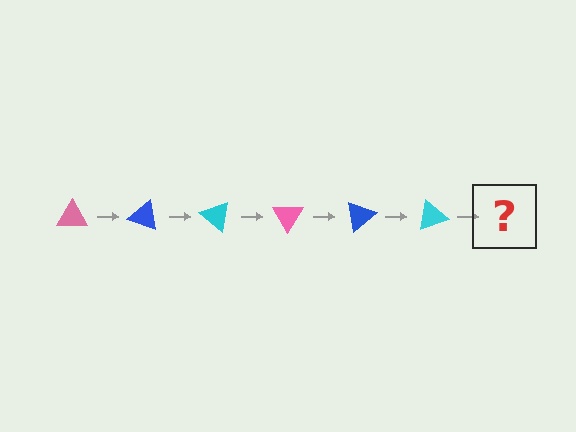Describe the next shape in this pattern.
It should be a pink triangle, rotated 120 degrees from the start.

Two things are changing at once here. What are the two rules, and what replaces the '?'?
The two rules are that it rotates 20 degrees each step and the color cycles through pink, blue, and cyan. The '?' should be a pink triangle, rotated 120 degrees from the start.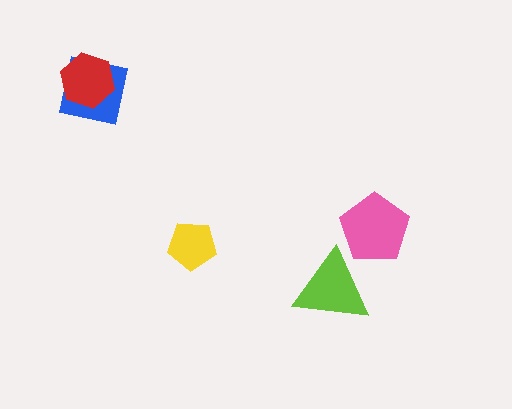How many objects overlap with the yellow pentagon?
0 objects overlap with the yellow pentagon.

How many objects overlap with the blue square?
1 object overlaps with the blue square.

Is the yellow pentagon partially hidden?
No, no other shape covers it.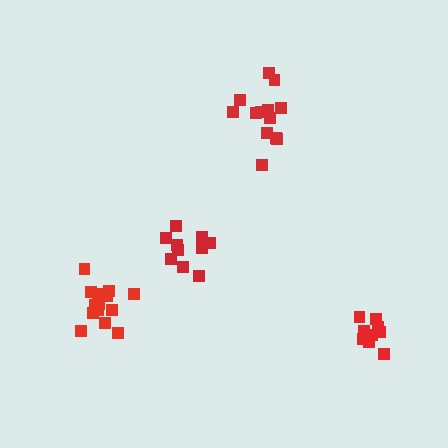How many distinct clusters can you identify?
There are 4 distinct clusters.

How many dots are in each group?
Group 1: 13 dots, Group 2: 10 dots, Group 3: 10 dots, Group 4: 14 dots (47 total).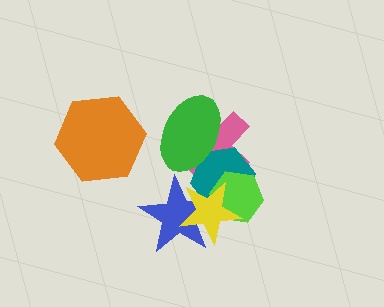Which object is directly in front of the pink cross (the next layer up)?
The teal hexagon is directly in front of the pink cross.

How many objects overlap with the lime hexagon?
4 objects overlap with the lime hexagon.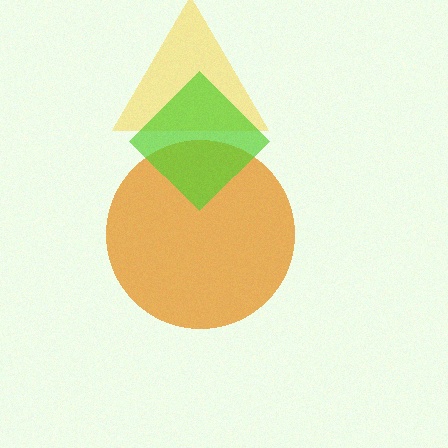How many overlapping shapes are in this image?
There are 3 overlapping shapes in the image.